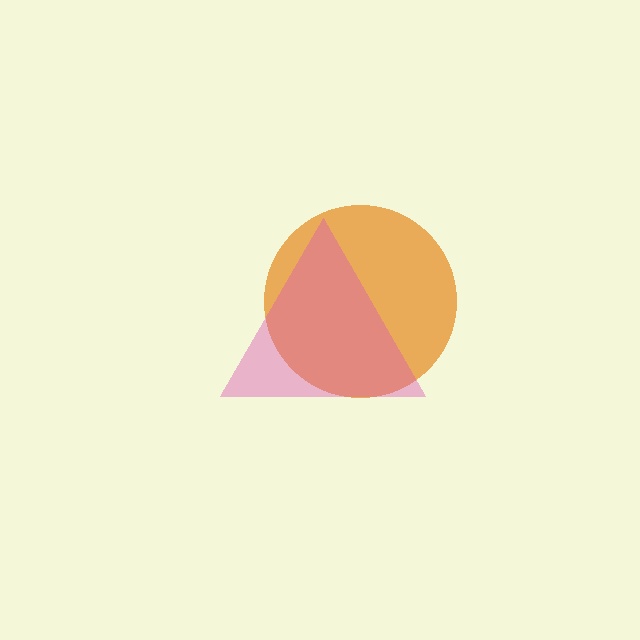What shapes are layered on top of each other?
The layered shapes are: an orange circle, a pink triangle.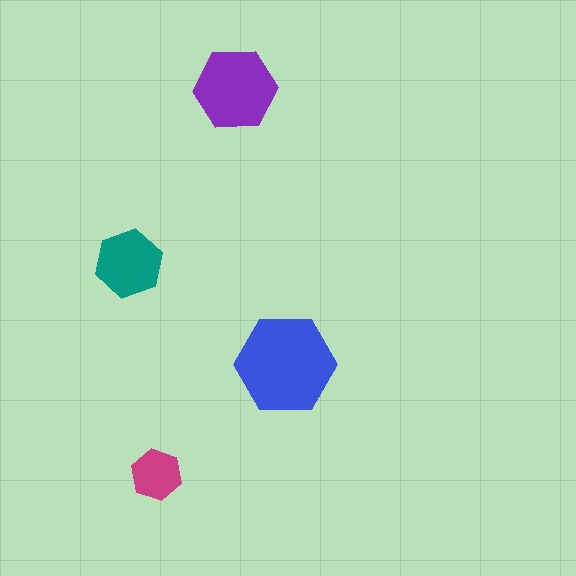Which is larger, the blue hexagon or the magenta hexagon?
The blue one.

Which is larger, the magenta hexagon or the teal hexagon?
The teal one.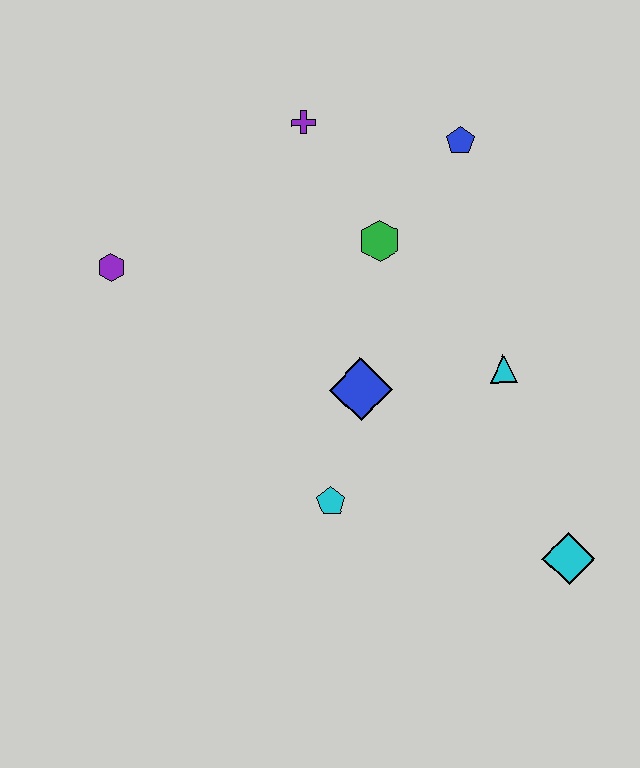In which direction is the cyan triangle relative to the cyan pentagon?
The cyan triangle is to the right of the cyan pentagon.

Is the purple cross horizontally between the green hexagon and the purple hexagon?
Yes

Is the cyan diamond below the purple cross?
Yes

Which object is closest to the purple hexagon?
The purple cross is closest to the purple hexagon.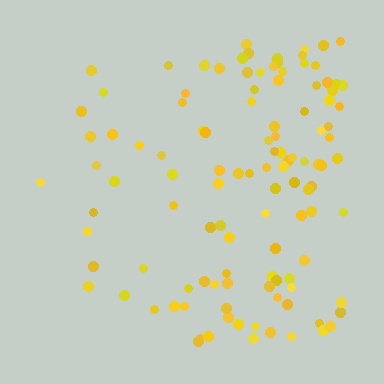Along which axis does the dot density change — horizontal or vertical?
Horizontal.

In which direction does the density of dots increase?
From left to right, with the right side densest.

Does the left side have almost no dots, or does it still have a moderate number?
Still a moderate number, just noticeably fewer than the right.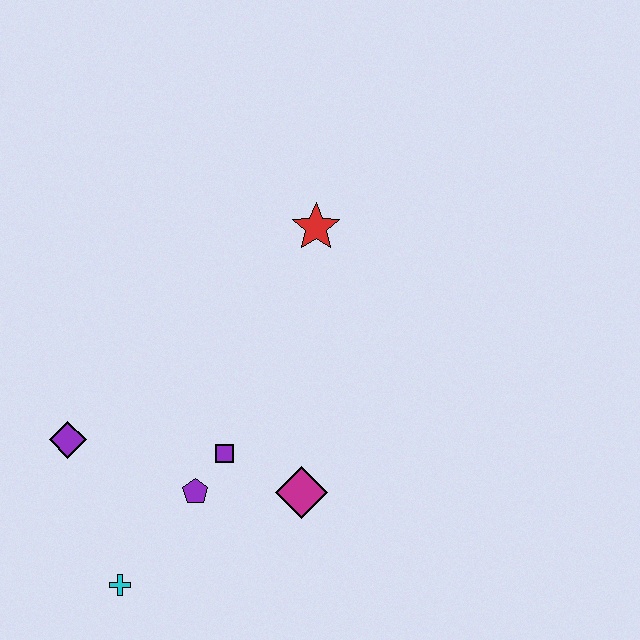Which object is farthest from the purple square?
The red star is farthest from the purple square.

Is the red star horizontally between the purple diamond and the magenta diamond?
No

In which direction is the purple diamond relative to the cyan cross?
The purple diamond is above the cyan cross.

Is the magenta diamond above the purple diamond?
No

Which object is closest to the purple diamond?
The purple pentagon is closest to the purple diamond.